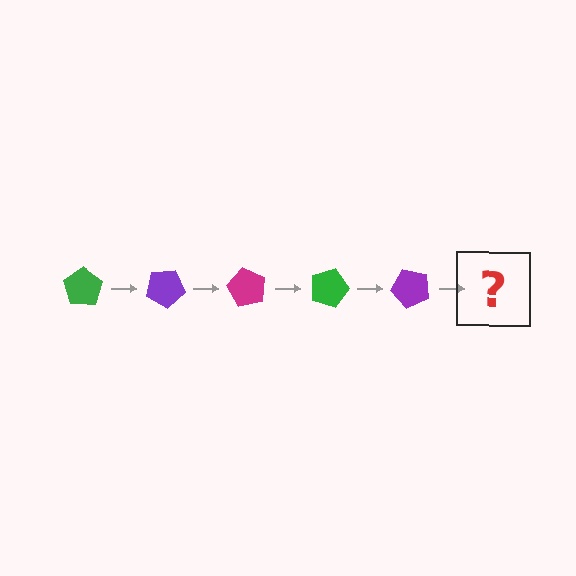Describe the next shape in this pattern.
It should be a magenta pentagon, rotated 150 degrees from the start.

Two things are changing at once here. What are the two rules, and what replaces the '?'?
The two rules are that it rotates 30 degrees each step and the color cycles through green, purple, and magenta. The '?' should be a magenta pentagon, rotated 150 degrees from the start.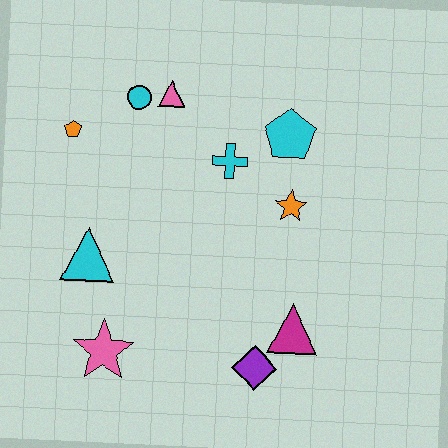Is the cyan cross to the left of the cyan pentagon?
Yes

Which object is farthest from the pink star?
The cyan pentagon is farthest from the pink star.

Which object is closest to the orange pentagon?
The cyan circle is closest to the orange pentagon.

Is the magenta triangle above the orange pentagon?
No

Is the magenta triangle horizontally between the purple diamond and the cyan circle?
No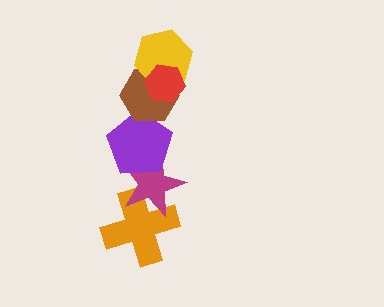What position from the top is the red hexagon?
The red hexagon is 1st from the top.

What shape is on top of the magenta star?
The purple pentagon is on top of the magenta star.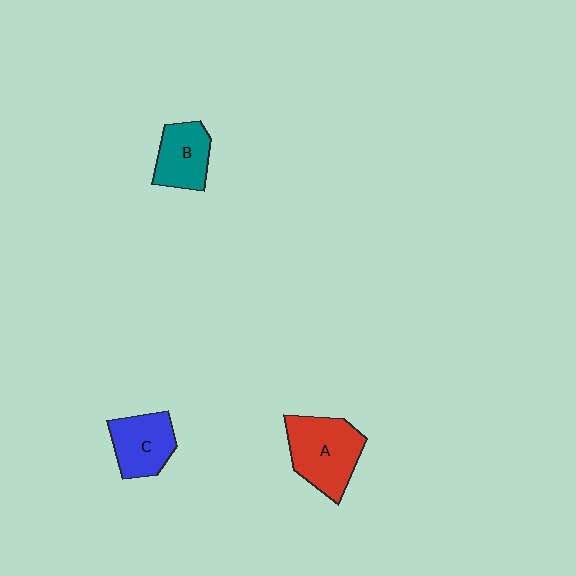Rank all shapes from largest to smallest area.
From largest to smallest: A (red), C (blue), B (teal).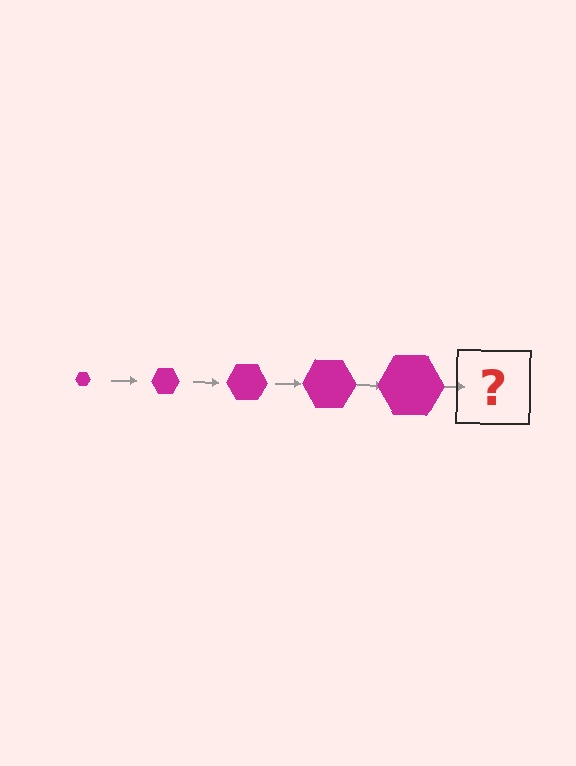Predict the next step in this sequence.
The next step is a magenta hexagon, larger than the previous one.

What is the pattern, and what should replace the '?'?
The pattern is that the hexagon gets progressively larger each step. The '?' should be a magenta hexagon, larger than the previous one.